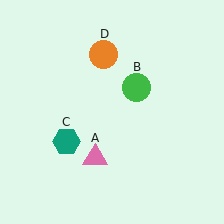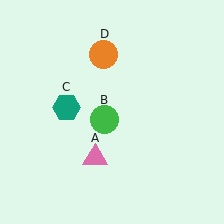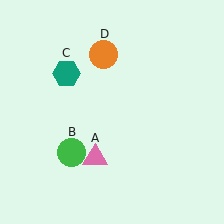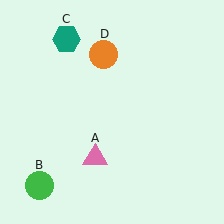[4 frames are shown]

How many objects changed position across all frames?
2 objects changed position: green circle (object B), teal hexagon (object C).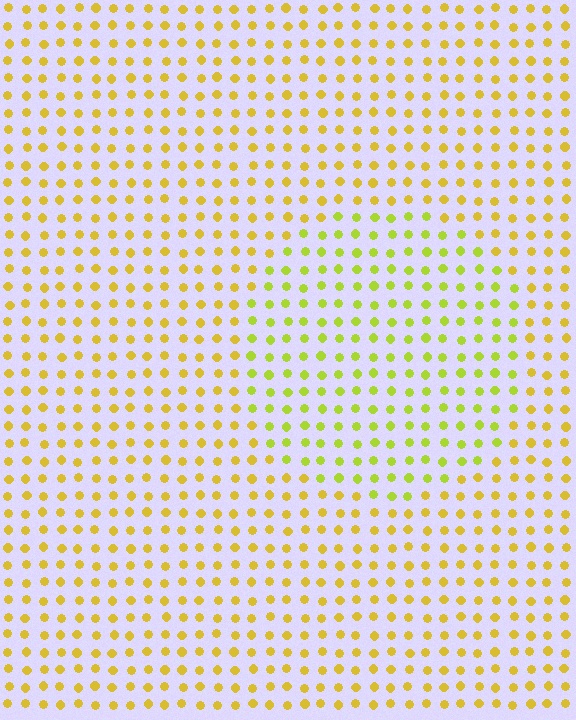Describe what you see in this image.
The image is filled with small yellow elements in a uniform arrangement. A circle-shaped region is visible where the elements are tinted to a slightly different hue, forming a subtle color boundary.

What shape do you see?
I see a circle.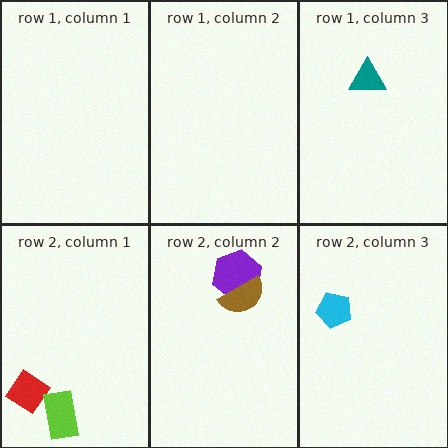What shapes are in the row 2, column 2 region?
The purple hexagon, the brown semicircle.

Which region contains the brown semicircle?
The row 2, column 2 region.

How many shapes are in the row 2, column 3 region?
1.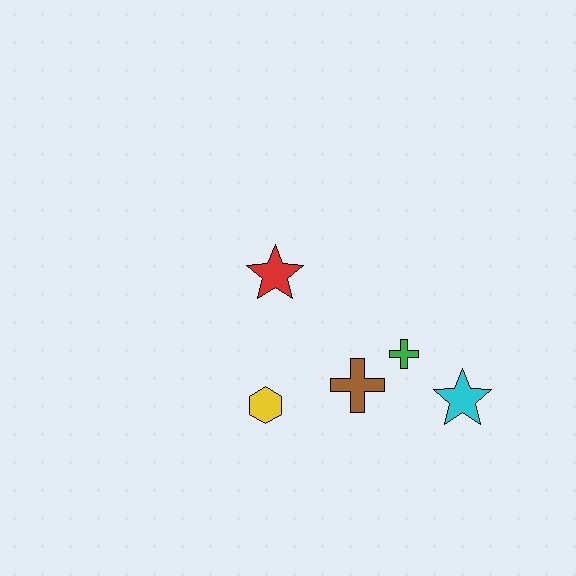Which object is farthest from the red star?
The cyan star is farthest from the red star.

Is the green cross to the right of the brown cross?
Yes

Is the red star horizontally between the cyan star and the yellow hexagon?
Yes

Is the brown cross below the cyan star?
No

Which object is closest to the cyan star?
The green cross is closest to the cyan star.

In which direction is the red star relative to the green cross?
The red star is to the left of the green cross.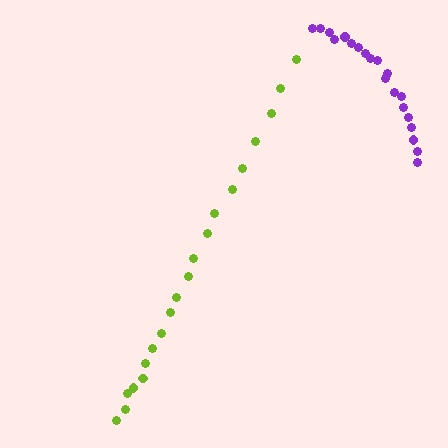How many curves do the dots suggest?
There are 2 distinct paths.